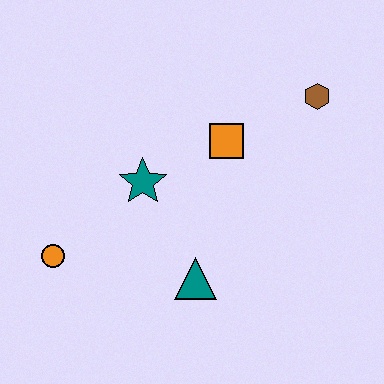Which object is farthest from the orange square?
The orange circle is farthest from the orange square.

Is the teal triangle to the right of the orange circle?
Yes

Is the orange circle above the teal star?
No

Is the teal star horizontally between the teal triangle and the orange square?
No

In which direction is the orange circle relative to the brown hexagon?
The orange circle is to the left of the brown hexagon.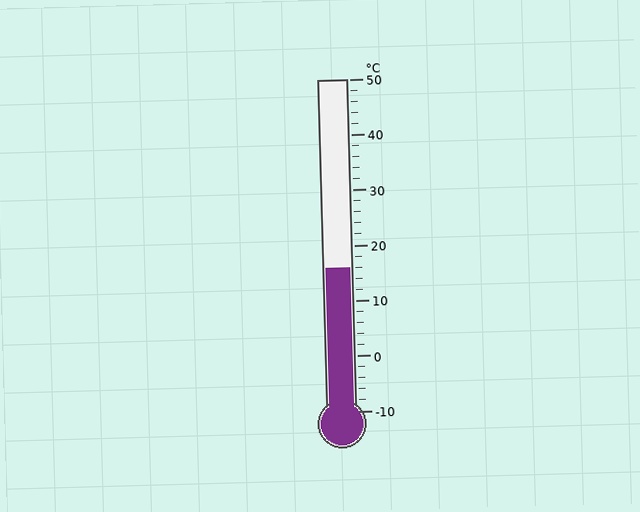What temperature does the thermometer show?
The thermometer shows approximately 16°C.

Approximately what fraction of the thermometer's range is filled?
The thermometer is filled to approximately 45% of its range.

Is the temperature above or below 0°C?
The temperature is above 0°C.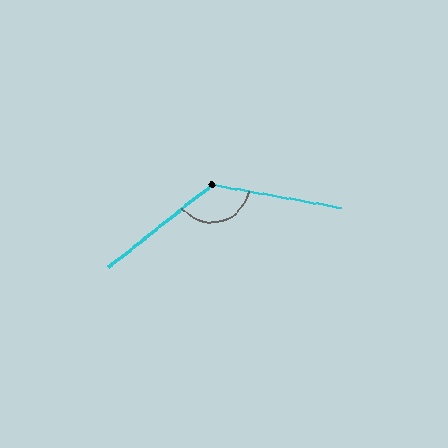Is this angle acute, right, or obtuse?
It is obtuse.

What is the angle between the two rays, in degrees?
Approximately 131 degrees.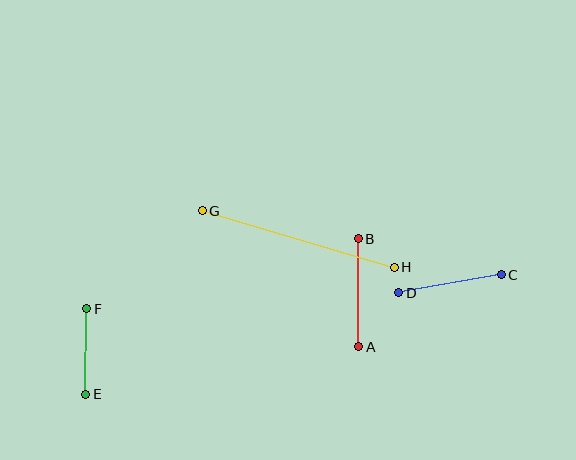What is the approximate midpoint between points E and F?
The midpoint is at approximately (86, 351) pixels.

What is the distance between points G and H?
The distance is approximately 200 pixels.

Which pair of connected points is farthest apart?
Points G and H are farthest apart.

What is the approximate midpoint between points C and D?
The midpoint is at approximately (450, 284) pixels.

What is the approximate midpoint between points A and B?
The midpoint is at approximately (359, 293) pixels.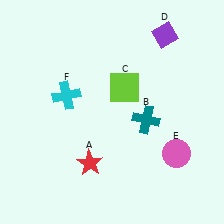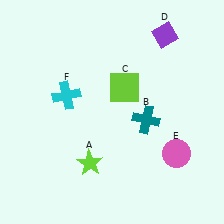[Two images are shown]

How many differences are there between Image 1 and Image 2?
There is 1 difference between the two images.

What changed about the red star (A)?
In Image 1, A is red. In Image 2, it changed to lime.